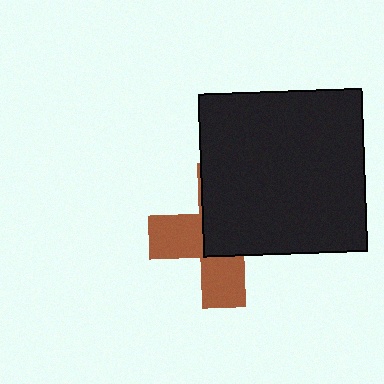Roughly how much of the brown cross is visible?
A small part of it is visible (roughly 45%).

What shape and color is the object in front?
The object in front is a black square.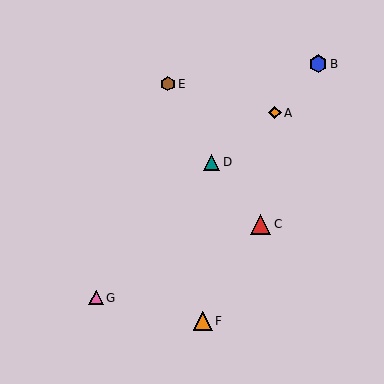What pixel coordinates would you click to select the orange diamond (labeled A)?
Click at (275, 113) to select the orange diamond A.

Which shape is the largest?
The red triangle (labeled C) is the largest.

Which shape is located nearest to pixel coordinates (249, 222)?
The red triangle (labeled C) at (261, 224) is nearest to that location.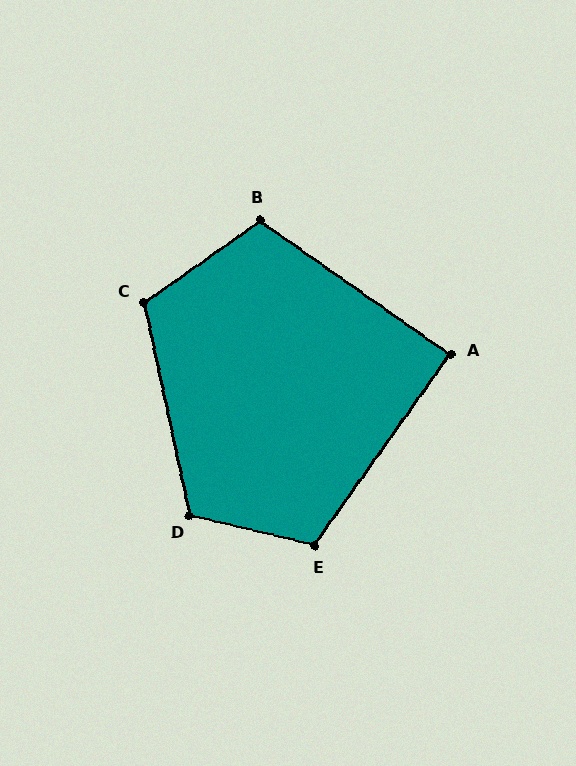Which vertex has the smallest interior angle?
A, at approximately 90 degrees.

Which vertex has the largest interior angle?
D, at approximately 116 degrees.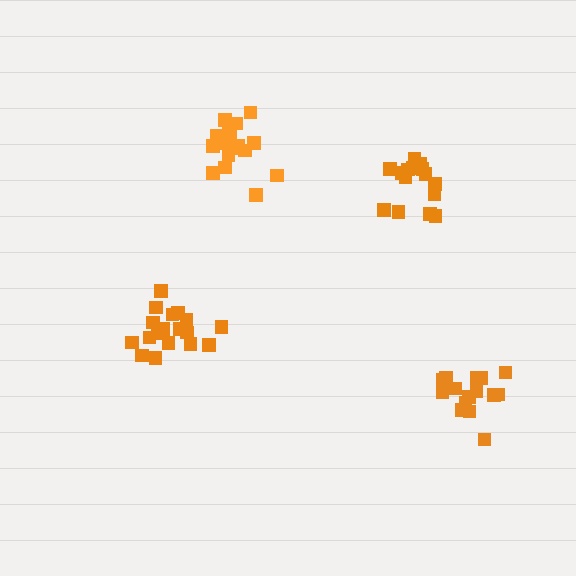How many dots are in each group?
Group 1: 16 dots, Group 2: 18 dots, Group 3: 15 dots, Group 4: 17 dots (66 total).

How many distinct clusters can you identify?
There are 4 distinct clusters.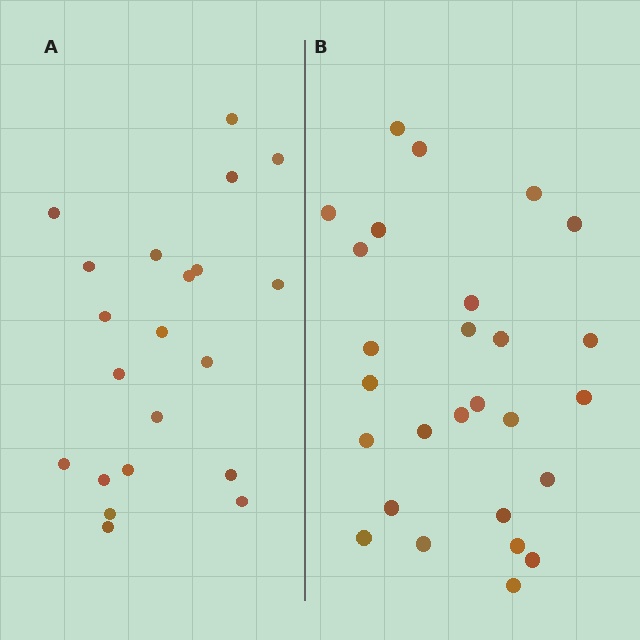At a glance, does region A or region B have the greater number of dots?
Region B (the right region) has more dots.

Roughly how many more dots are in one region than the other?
Region B has about 6 more dots than region A.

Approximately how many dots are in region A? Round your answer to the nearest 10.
About 20 dots. (The exact count is 21, which rounds to 20.)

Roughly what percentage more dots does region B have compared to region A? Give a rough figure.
About 30% more.